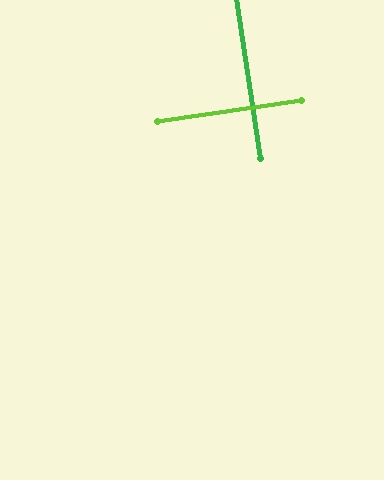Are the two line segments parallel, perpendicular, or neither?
Perpendicular — they meet at approximately 89°.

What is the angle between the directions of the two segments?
Approximately 89 degrees.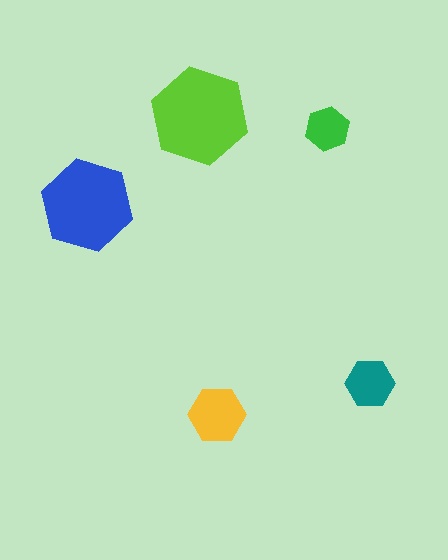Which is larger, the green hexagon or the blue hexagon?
The blue one.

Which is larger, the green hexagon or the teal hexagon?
The teal one.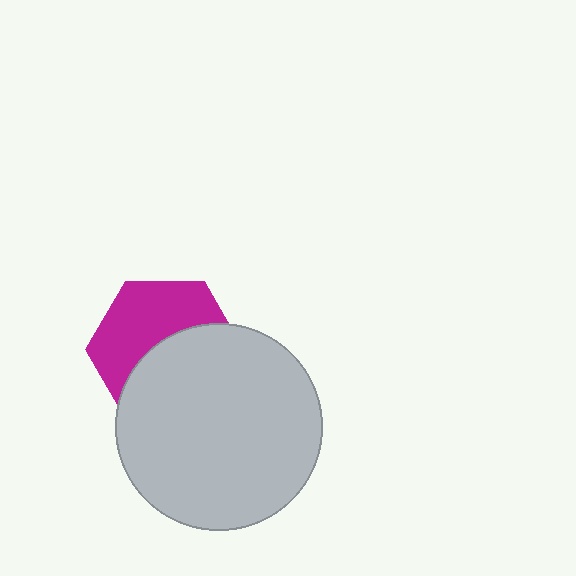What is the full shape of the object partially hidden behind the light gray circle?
The partially hidden object is a magenta hexagon.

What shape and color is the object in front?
The object in front is a light gray circle.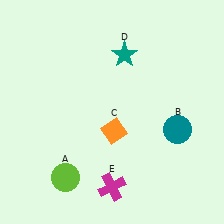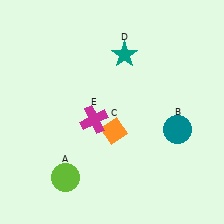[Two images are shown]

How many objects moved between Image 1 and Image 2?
1 object moved between the two images.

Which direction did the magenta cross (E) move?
The magenta cross (E) moved up.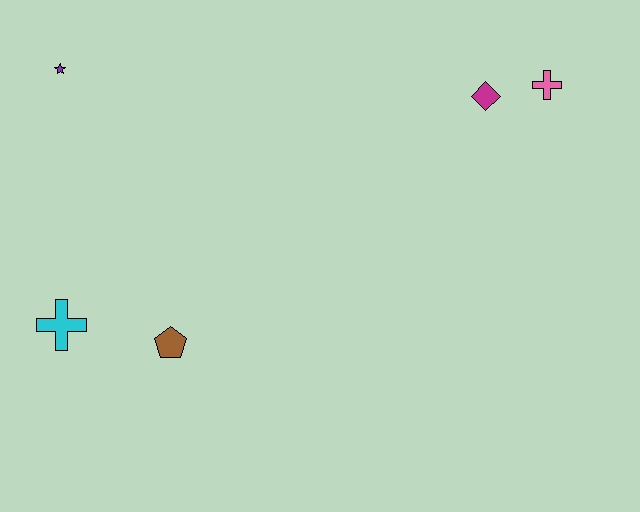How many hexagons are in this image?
There are no hexagons.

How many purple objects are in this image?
There is 1 purple object.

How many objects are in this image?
There are 5 objects.